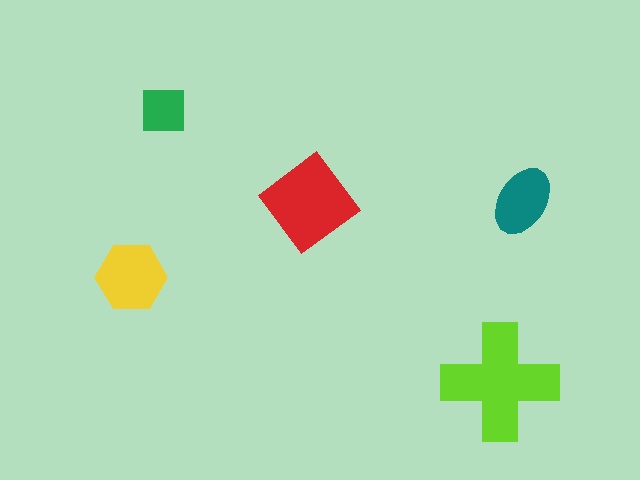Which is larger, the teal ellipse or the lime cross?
The lime cross.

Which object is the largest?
The lime cross.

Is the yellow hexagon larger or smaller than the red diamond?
Smaller.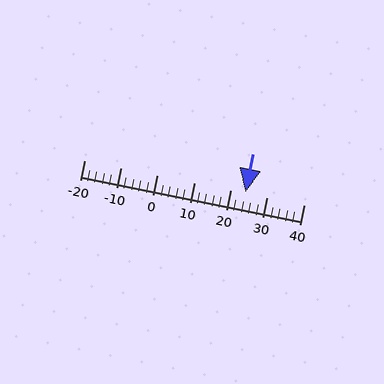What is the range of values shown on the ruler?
The ruler shows values from -20 to 40.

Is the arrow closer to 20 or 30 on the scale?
The arrow is closer to 20.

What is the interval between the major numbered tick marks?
The major tick marks are spaced 10 units apart.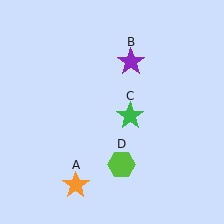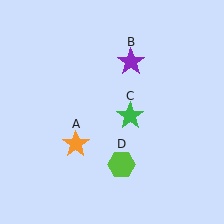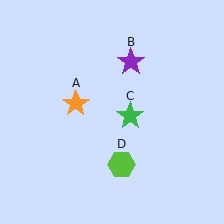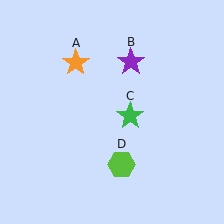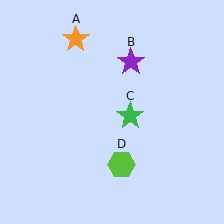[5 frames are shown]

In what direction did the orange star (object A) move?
The orange star (object A) moved up.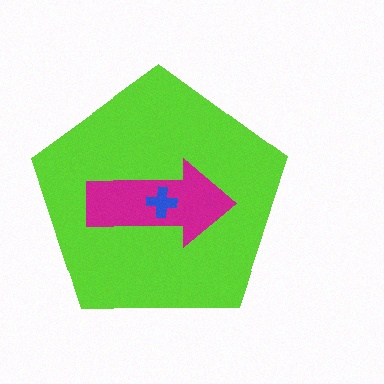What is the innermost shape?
The blue cross.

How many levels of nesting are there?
3.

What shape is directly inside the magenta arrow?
The blue cross.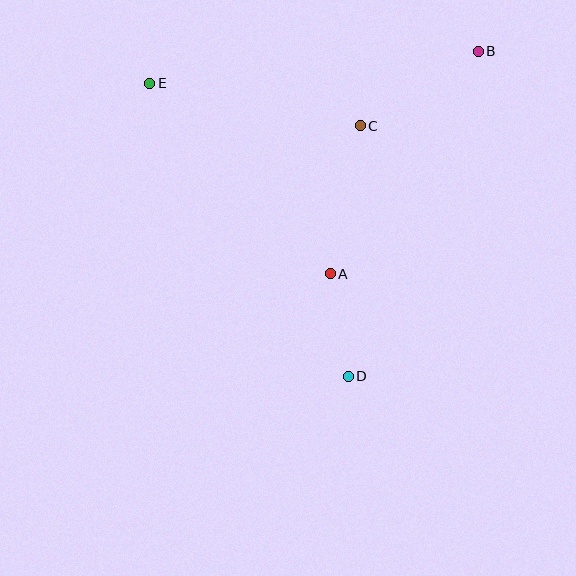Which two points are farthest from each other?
Points D and E are farthest from each other.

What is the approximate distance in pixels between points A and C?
The distance between A and C is approximately 151 pixels.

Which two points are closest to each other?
Points A and D are closest to each other.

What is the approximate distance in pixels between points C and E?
The distance between C and E is approximately 215 pixels.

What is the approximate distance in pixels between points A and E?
The distance between A and E is approximately 262 pixels.